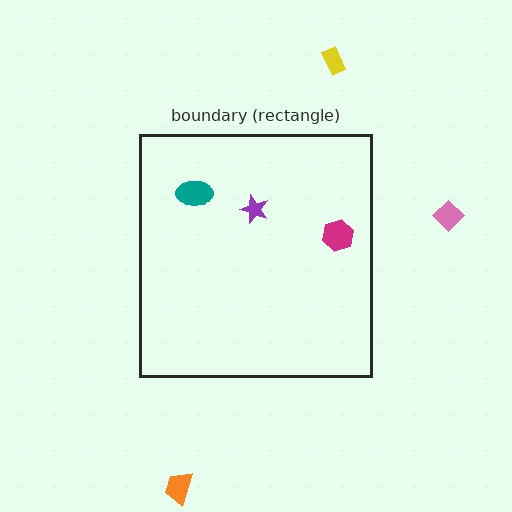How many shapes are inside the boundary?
3 inside, 3 outside.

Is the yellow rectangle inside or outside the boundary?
Outside.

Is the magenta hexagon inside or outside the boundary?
Inside.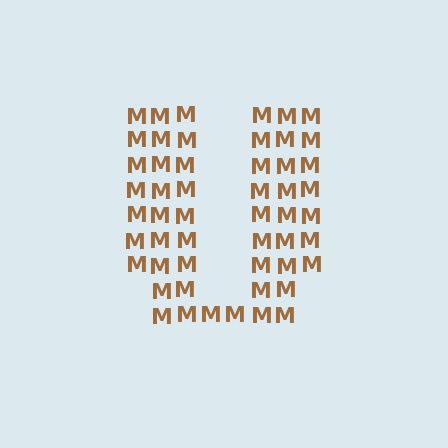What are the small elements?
The small elements are letter M's.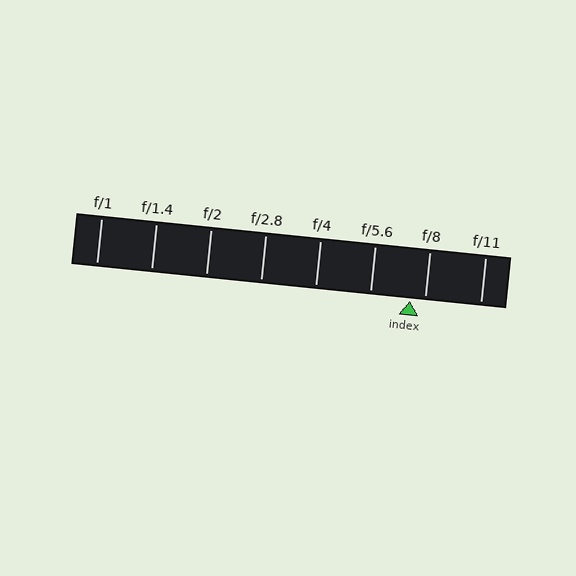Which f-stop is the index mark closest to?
The index mark is closest to f/8.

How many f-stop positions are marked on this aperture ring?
There are 8 f-stop positions marked.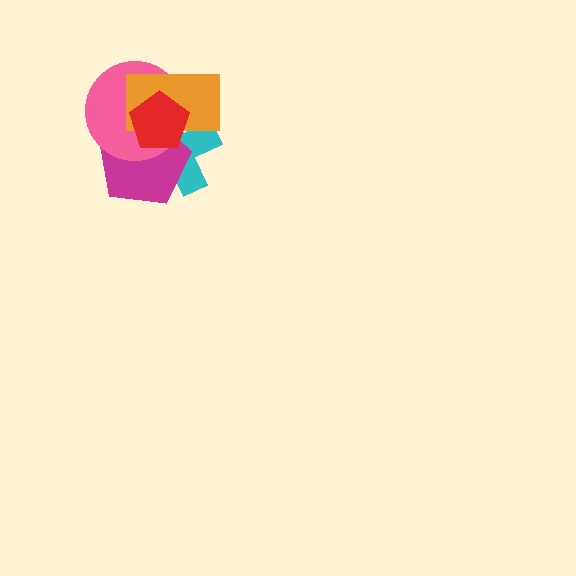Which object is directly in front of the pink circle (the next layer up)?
The orange rectangle is directly in front of the pink circle.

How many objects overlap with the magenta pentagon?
4 objects overlap with the magenta pentagon.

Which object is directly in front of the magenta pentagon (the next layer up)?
The pink circle is directly in front of the magenta pentagon.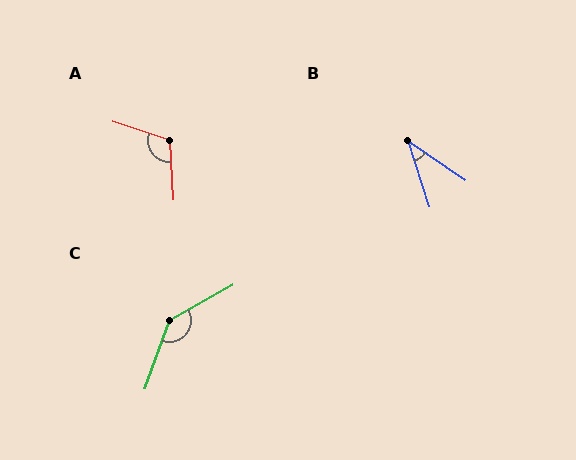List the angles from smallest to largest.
B (37°), A (111°), C (139°).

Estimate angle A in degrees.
Approximately 111 degrees.